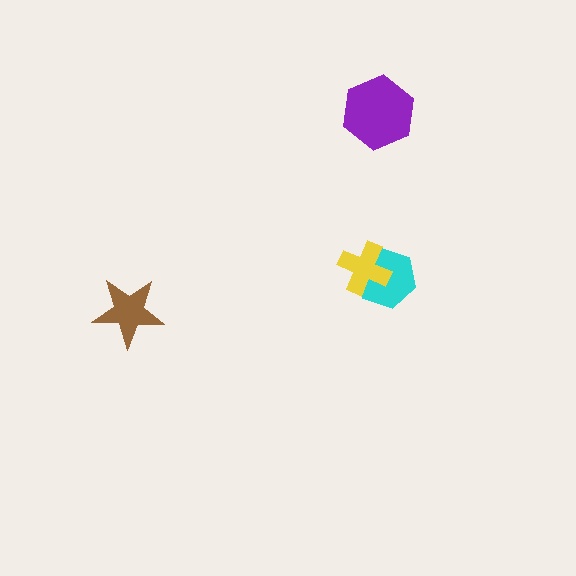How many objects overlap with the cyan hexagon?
1 object overlaps with the cyan hexagon.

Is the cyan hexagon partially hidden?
Yes, it is partially covered by another shape.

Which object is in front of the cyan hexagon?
The yellow cross is in front of the cyan hexagon.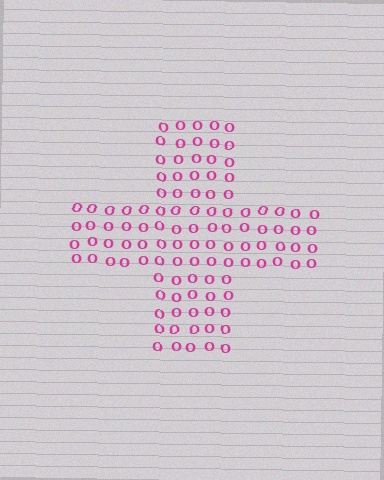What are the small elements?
The small elements are letter O's.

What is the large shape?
The large shape is a cross.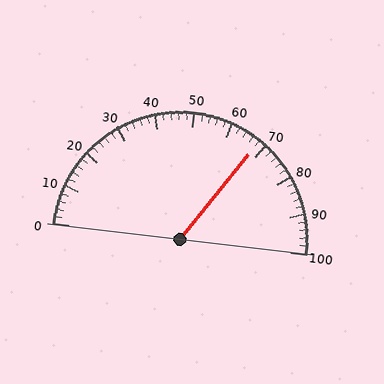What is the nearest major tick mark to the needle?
The nearest major tick mark is 70.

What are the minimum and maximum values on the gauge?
The gauge ranges from 0 to 100.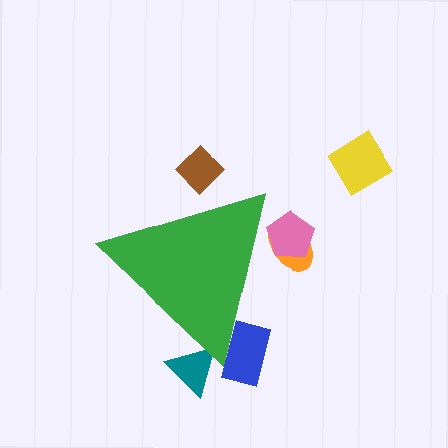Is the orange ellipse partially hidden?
Yes, the orange ellipse is partially hidden behind the green triangle.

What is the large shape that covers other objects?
A green triangle.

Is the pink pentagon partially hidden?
Yes, the pink pentagon is partially hidden behind the green triangle.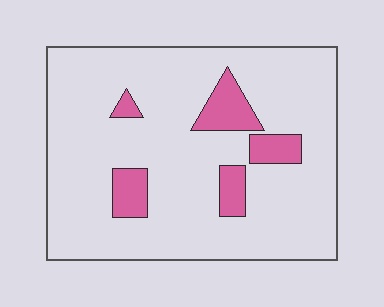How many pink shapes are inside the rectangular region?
5.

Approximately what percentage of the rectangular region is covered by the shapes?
Approximately 10%.